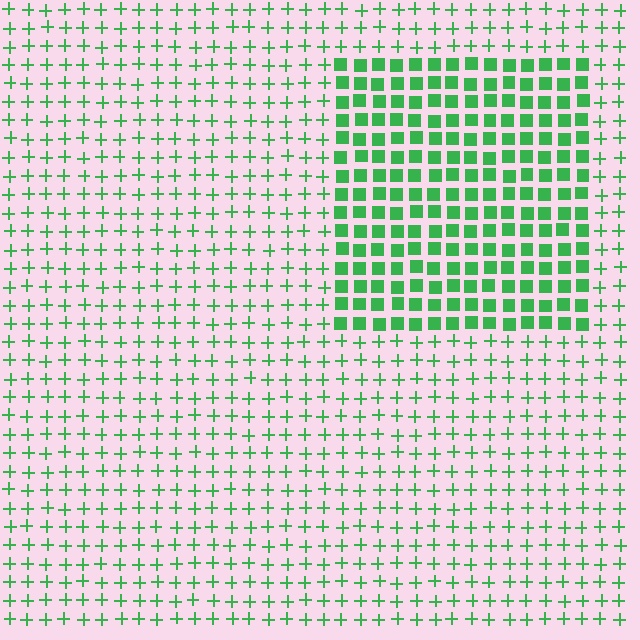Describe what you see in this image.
The image is filled with small green elements arranged in a uniform grid. A rectangle-shaped region contains squares, while the surrounding area contains plus signs. The boundary is defined purely by the change in element shape.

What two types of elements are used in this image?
The image uses squares inside the rectangle region and plus signs outside it.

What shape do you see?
I see a rectangle.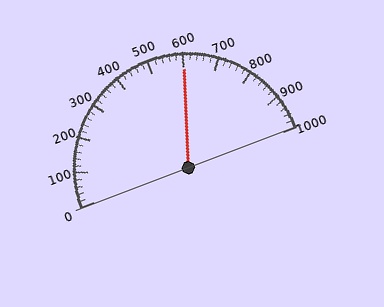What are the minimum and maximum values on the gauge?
The gauge ranges from 0 to 1000.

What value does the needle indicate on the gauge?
The needle indicates approximately 600.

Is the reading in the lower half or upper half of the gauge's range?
The reading is in the upper half of the range (0 to 1000).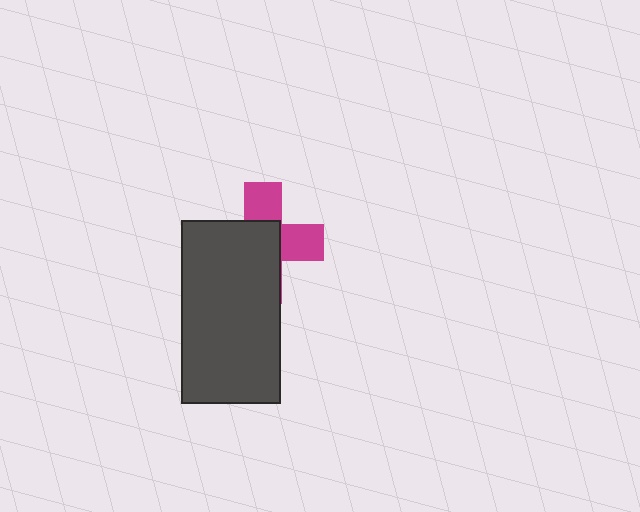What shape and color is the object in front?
The object in front is a dark gray rectangle.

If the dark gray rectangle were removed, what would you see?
You would see the complete magenta cross.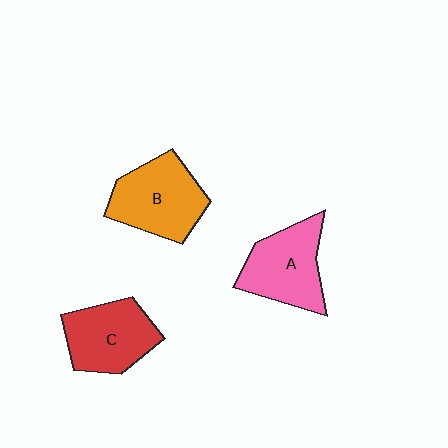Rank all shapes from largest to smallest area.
From largest to smallest: B (orange), A (pink), C (red).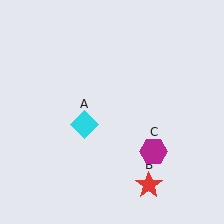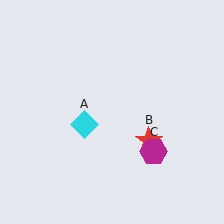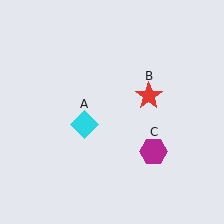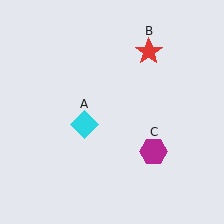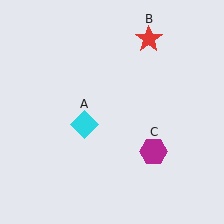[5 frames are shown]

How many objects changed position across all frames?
1 object changed position: red star (object B).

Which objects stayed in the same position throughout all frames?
Cyan diamond (object A) and magenta hexagon (object C) remained stationary.